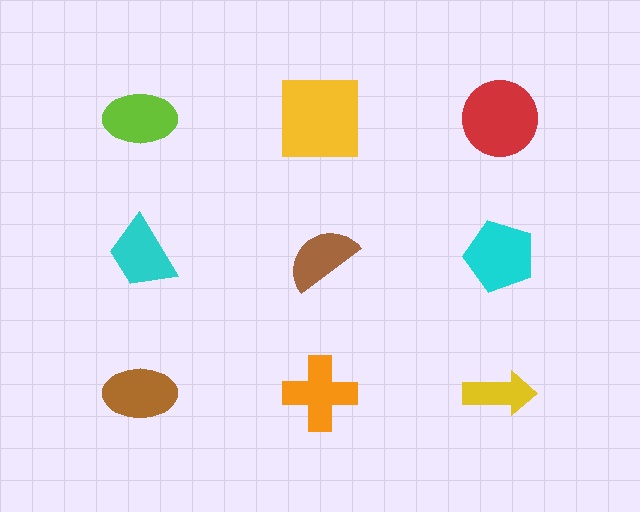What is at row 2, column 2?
A brown semicircle.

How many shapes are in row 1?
3 shapes.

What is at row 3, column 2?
An orange cross.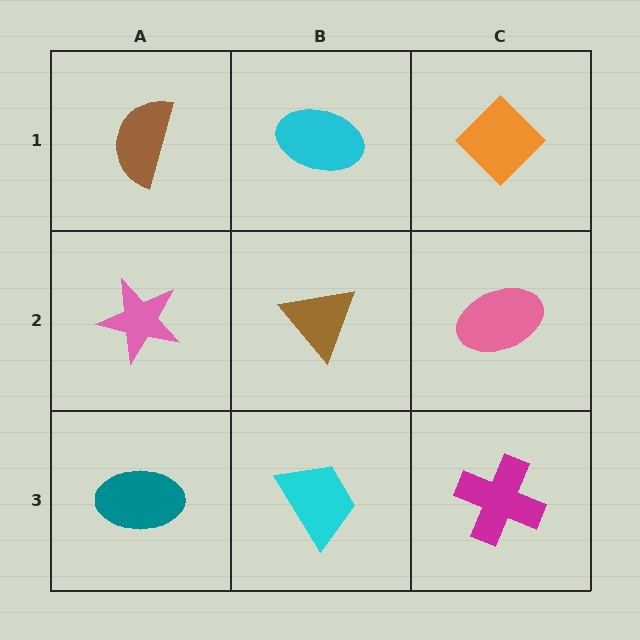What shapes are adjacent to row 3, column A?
A pink star (row 2, column A), a cyan trapezoid (row 3, column B).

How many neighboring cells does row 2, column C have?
3.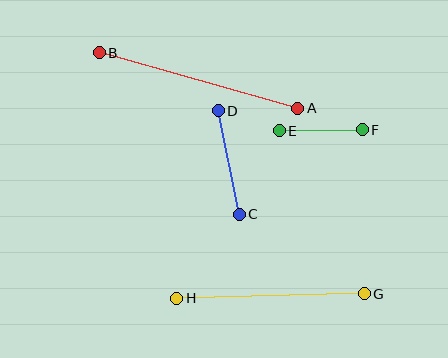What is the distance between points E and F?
The distance is approximately 83 pixels.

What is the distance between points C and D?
The distance is approximately 105 pixels.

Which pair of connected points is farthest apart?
Points A and B are farthest apart.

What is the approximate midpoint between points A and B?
The midpoint is at approximately (198, 81) pixels.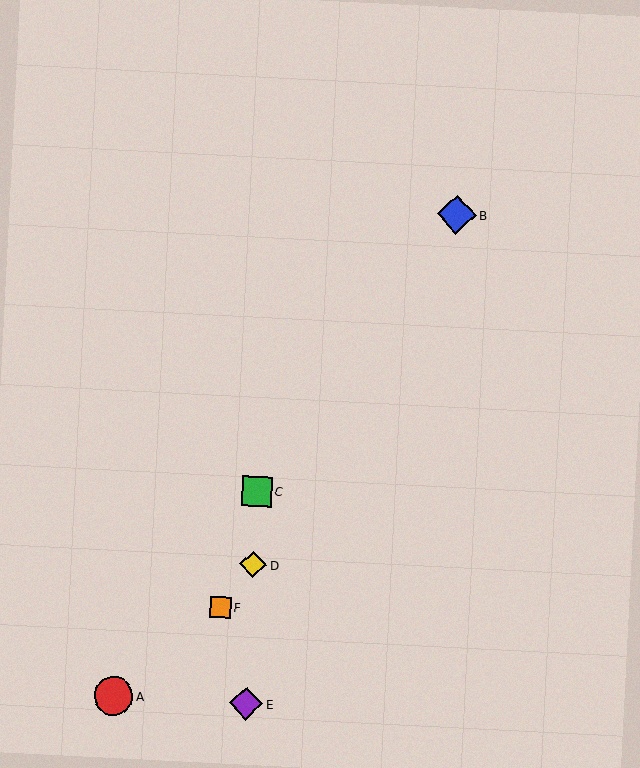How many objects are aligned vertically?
3 objects (C, D, E) are aligned vertically.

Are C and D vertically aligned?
Yes, both are at x≈257.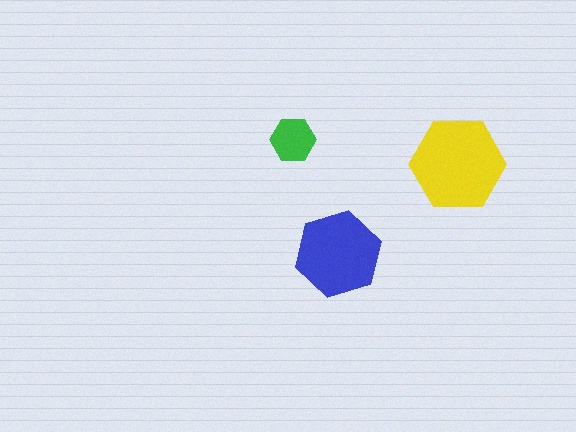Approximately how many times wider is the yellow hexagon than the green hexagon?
About 2 times wider.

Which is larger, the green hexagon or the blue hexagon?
The blue one.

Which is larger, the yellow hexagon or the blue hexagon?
The yellow one.